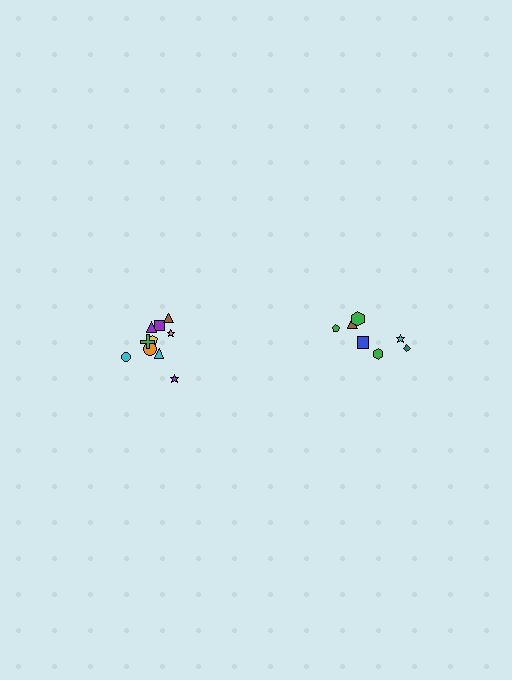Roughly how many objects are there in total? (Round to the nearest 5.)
Roughly 15 objects in total.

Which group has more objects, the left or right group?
The left group.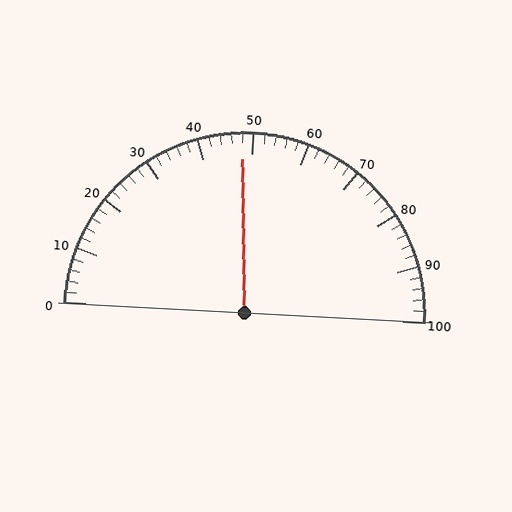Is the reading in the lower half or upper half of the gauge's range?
The reading is in the lower half of the range (0 to 100).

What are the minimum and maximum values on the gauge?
The gauge ranges from 0 to 100.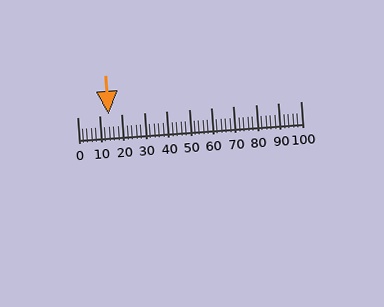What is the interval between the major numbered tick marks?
The major tick marks are spaced 10 units apart.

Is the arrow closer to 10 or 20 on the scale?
The arrow is closer to 10.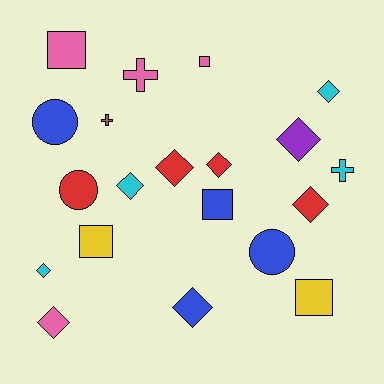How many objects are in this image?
There are 20 objects.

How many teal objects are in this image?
There are no teal objects.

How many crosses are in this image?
There are 3 crosses.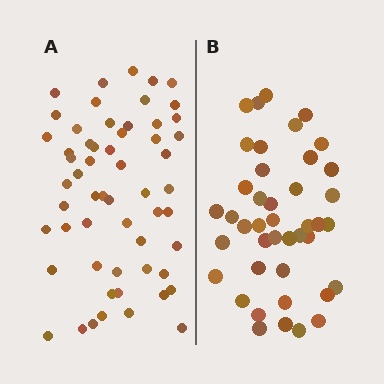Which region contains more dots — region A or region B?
Region A (the left region) has more dots.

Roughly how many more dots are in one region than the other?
Region A has approximately 15 more dots than region B.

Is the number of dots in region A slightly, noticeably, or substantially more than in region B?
Region A has noticeably more, but not dramatically so. The ratio is roughly 1.4 to 1.